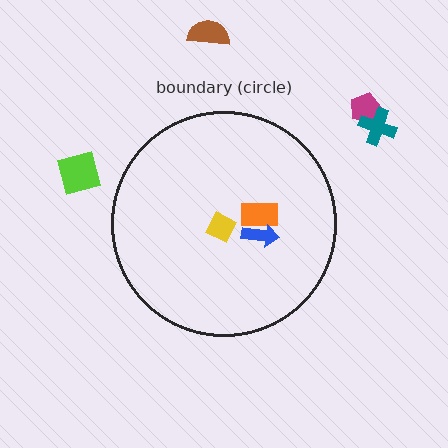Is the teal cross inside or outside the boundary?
Outside.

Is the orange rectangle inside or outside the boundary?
Inside.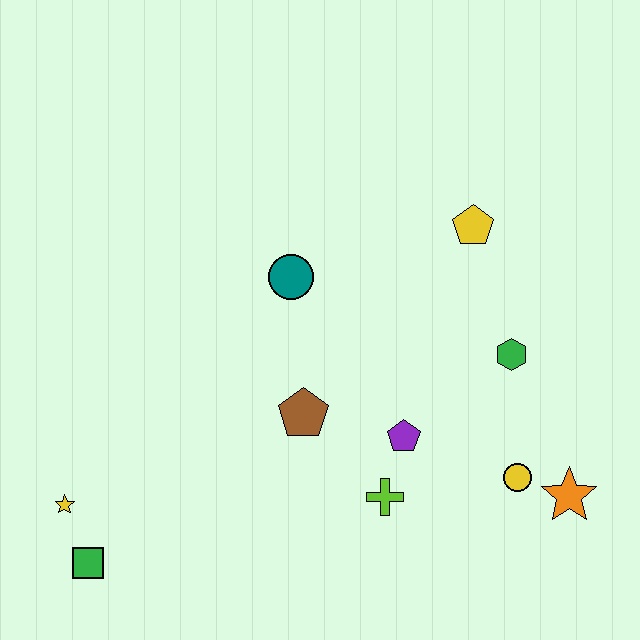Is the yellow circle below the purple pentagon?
Yes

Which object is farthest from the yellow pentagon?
The green square is farthest from the yellow pentagon.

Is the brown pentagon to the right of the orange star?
No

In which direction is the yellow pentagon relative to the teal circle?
The yellow pentagon is to the right of the teal circle.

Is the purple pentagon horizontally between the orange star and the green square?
Yes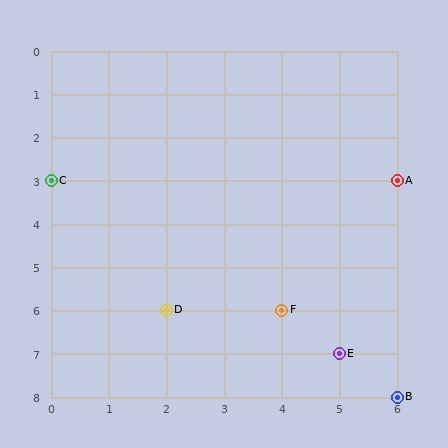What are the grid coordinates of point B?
Point B is at grid coordinates (6, 8).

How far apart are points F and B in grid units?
Points F and B are 2 columns and 2 rows apart (about 2.8 grid units diagonally).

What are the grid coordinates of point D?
Point D is at grid coordinates (2, 6).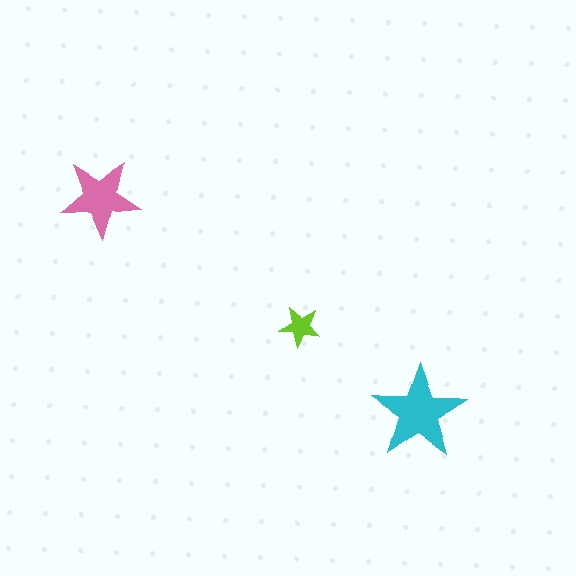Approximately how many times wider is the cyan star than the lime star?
About 2.5 times wider.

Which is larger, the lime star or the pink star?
The pink one.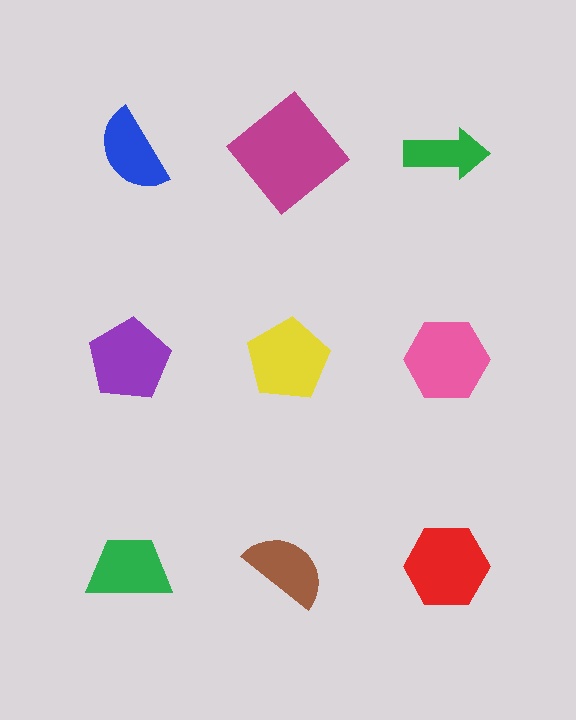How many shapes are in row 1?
3 shapes.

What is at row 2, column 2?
A yellow pentagon.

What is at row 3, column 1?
A green trapezoid.